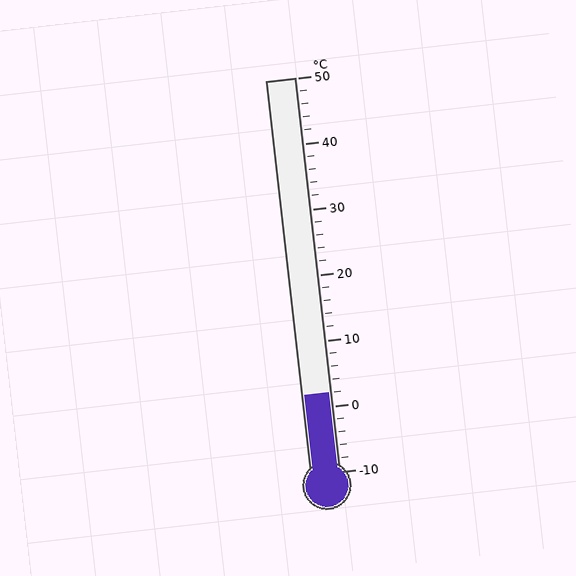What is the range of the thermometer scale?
The thermometer scale ranges from -10°C to 50°C.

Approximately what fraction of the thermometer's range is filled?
The thermometer is filled to approximately 20% of its range.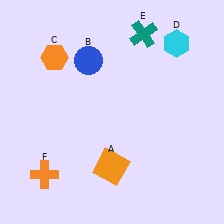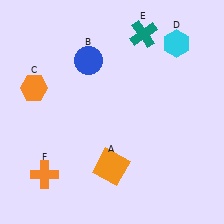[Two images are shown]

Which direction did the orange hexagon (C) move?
The orange hexagon (C) moved down.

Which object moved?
The orange hexagon (C) moved down.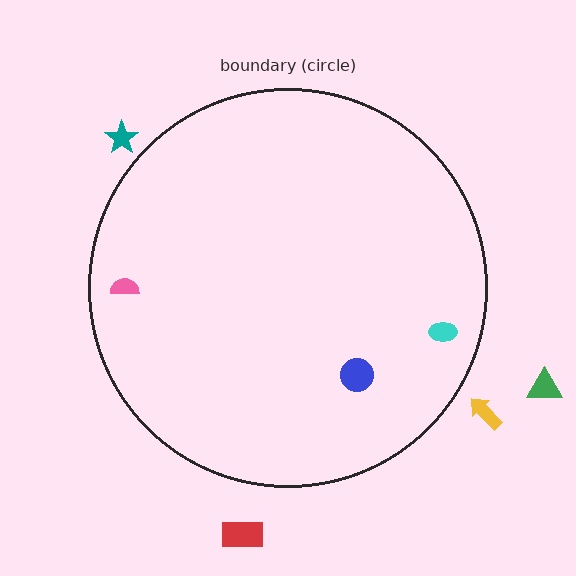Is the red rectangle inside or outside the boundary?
Outside.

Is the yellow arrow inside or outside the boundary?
Outside.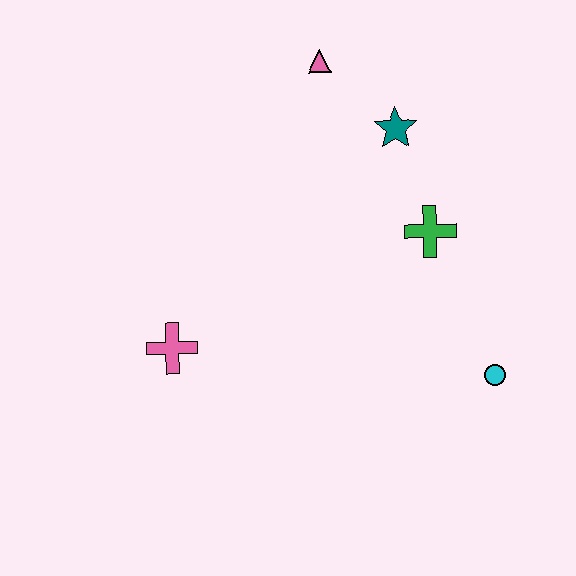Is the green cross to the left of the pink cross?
No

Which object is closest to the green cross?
The teal star is closest to the green cross.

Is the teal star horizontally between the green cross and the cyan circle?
No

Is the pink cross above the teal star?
No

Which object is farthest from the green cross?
The pink cross is farthest from the green cross.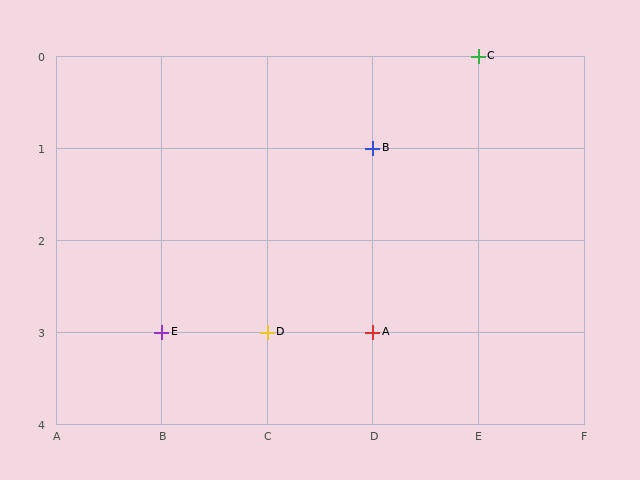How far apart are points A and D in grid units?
Points A and D are 1 column apart.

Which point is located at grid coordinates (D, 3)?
Point A is at (D, 3).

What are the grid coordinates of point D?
Point D is at grid coordinates (C, 3).